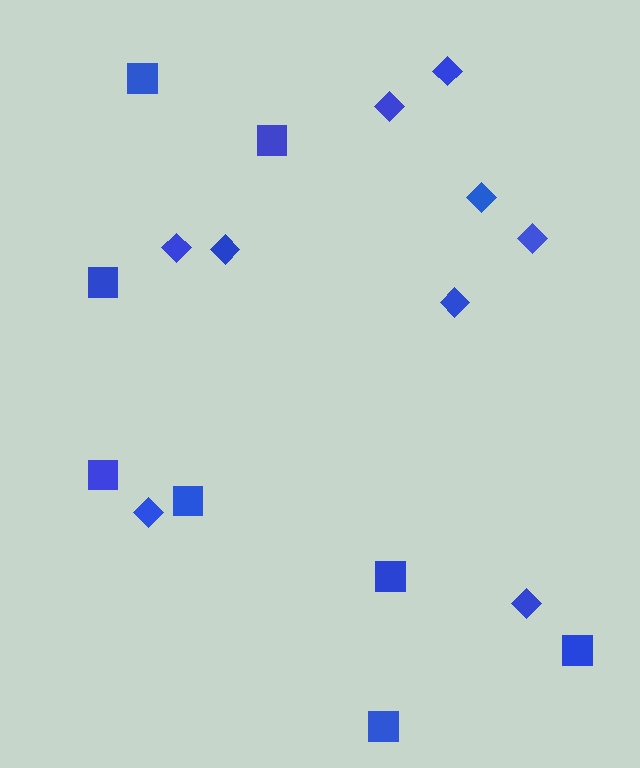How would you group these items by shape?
There are 2 groups: one group of squares (8) and one group of diamonds (9).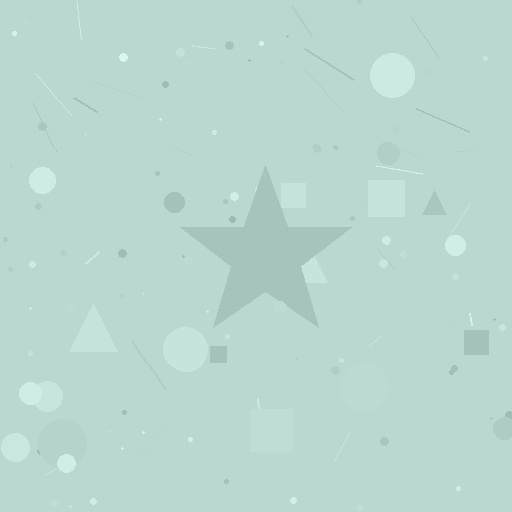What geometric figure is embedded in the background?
A star is embedded in the background.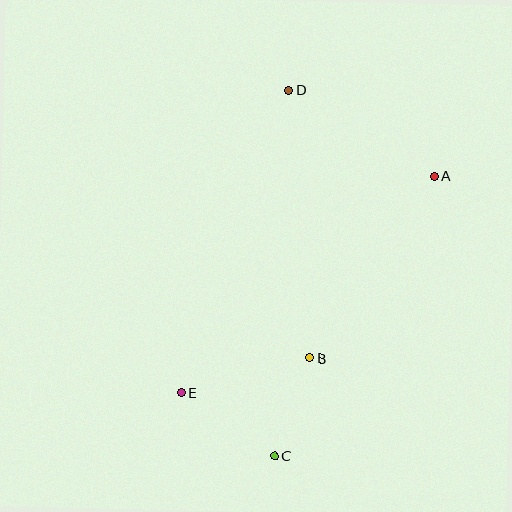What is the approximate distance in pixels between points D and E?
The distance between D and E is approximately 321 pixels.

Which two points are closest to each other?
Points B and C are closest to each other.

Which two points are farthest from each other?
Points C and D are farthest from each other.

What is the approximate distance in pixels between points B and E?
The distance between B and E is approximately 133 pixels.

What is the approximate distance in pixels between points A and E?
The distance between A and E is approximately 333 pixels.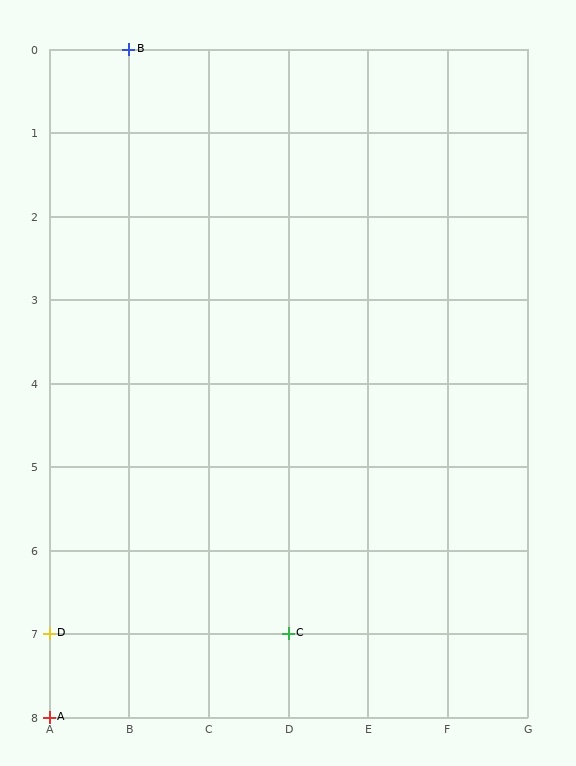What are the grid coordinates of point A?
Point A is at grid coordinates (A, 8).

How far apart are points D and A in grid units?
Points D and A are 1 row apart.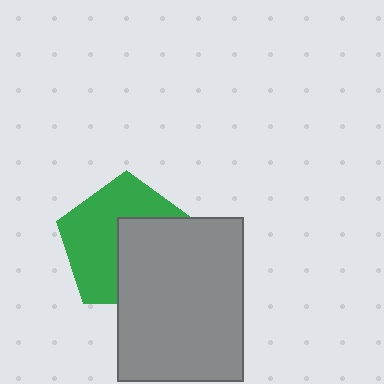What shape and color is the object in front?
The object in front is a gray rectangle.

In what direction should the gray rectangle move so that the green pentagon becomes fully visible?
The gray rectangle should move toward the lower-right. That is the shortest direction to clear the overlap and leave the green pentagon fully visible.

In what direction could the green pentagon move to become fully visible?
The green pentagon could move toward the upper-left. That would shift it out from behind the gray rectangle entirely.